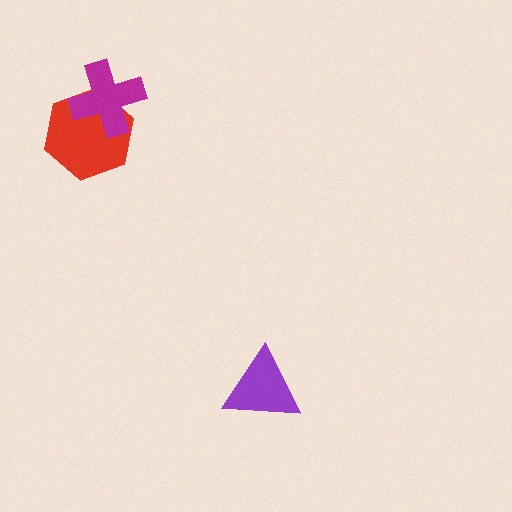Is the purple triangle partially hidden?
No, no other shape covers it.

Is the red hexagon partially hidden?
Yes, it is partially covered by another shape.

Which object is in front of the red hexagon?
The magenta cross is in front of the red hexagon.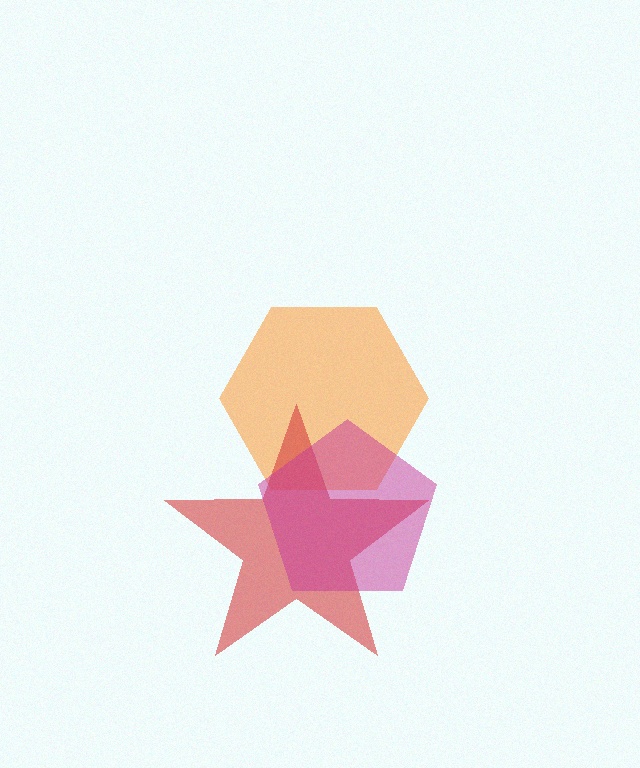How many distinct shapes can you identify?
There are 3 distinct shapes: an orange hexagon, a red star, a magenta pentagon.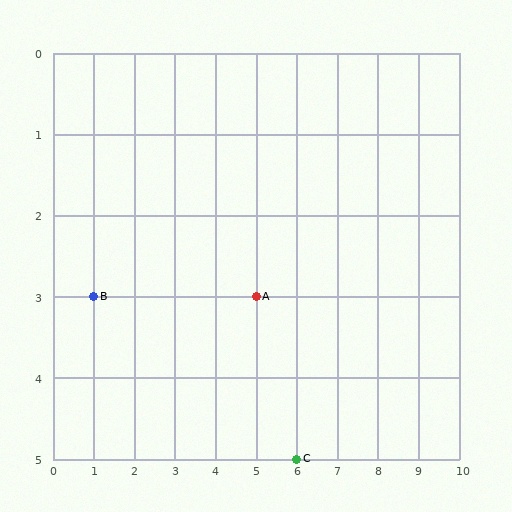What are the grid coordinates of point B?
Point B is at grid coordinates (1, 3).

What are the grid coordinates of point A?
Point A is at grid coordinates (5, 3).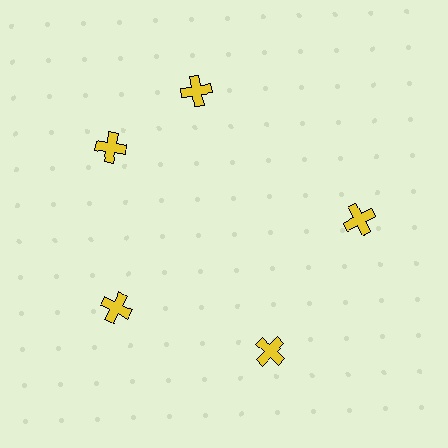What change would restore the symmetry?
The symmetry would be restored by rotating it back into even spacing with its neighbors so that all 5 crosses sit at equal angles and equal distance from the center.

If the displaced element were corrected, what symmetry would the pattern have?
It would have 5-fold rotational symmetry — the pattern would map onto itself every 72 degrees.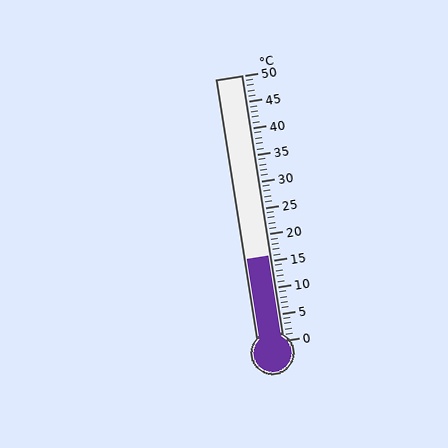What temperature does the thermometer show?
The thermometer shows approximately 16°C.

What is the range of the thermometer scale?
The thermometer scale ranges from 0°C to 50°C.